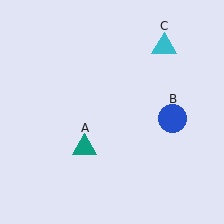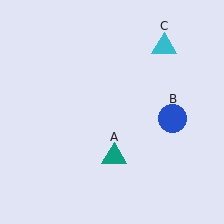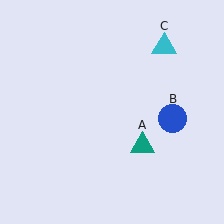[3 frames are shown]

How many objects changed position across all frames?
1 object changed position: teal triangle (object A).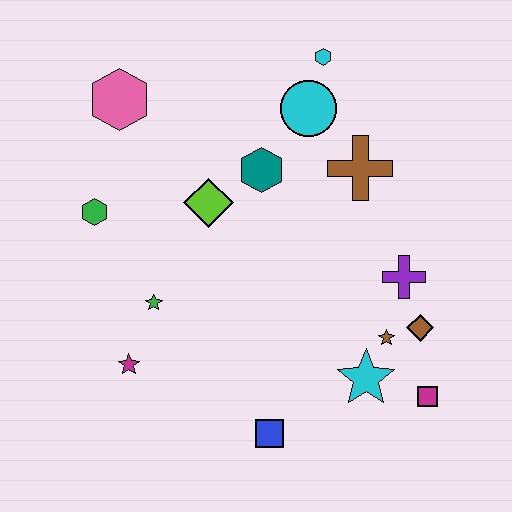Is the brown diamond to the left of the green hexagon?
No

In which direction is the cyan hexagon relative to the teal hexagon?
The cyan hexagon is above the teal hexagon.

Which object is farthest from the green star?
The cyan hexagon is farthest from the green star.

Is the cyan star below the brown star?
Yes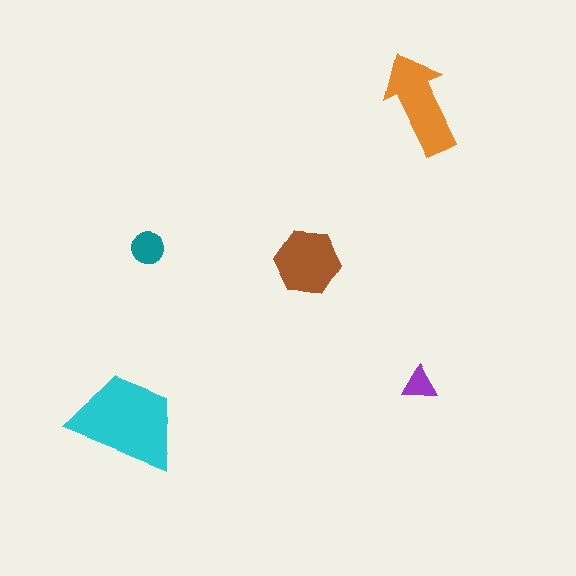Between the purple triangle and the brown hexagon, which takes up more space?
The brown hexagon.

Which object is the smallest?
The purple triangle.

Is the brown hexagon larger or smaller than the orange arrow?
Smaller.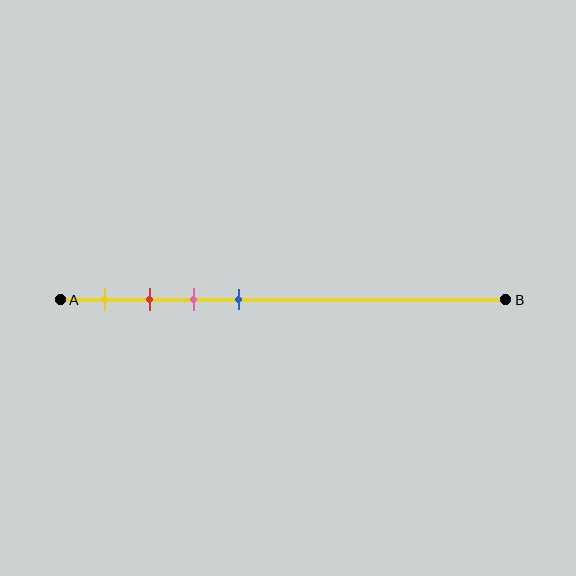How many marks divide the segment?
There are 4 marks dividing the segment.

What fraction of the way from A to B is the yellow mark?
The yellow mark is approximately 10% (0.1) of the way from A to B.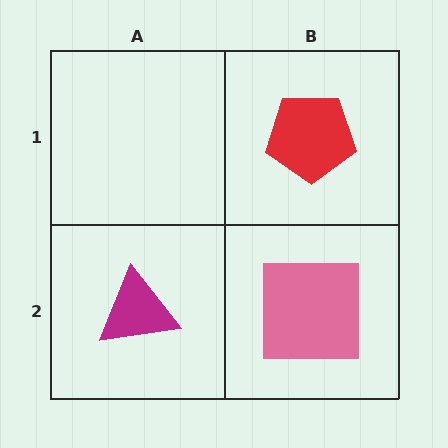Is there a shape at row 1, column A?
No, that cell is empty.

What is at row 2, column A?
A magenta triangle.